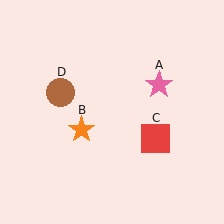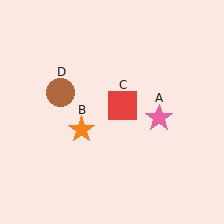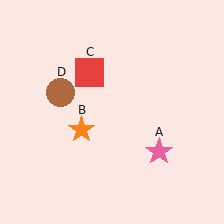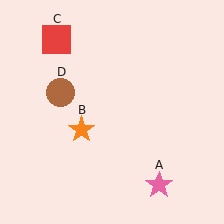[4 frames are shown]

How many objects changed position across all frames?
2 objects changed position: pink star (object A), red square (object C).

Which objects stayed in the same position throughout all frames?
Orange star (object B) and brown circle (object D) remained stationary.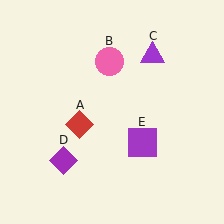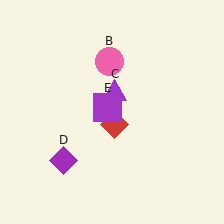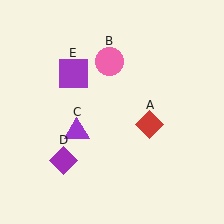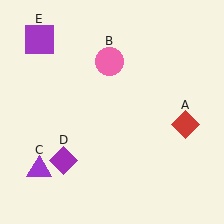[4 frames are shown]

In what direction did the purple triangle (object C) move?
The purple triangle (object C) moved down and to the left.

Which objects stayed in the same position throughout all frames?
Pink circle (object B) and purple diamond (object D) remained stationary.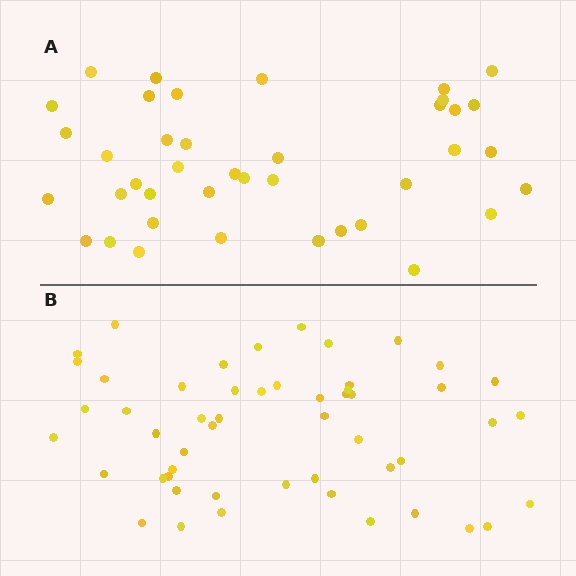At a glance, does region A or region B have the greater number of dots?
Region B (the bottom region) has more dots.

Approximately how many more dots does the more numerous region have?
Region B has roughly 12 or so more dots than region A.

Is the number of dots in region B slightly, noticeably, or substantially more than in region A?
Region B has noticeably more, but not dramatically so. The ratio is roughly 1.3 to 1.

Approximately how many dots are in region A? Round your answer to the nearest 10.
About 40 dots.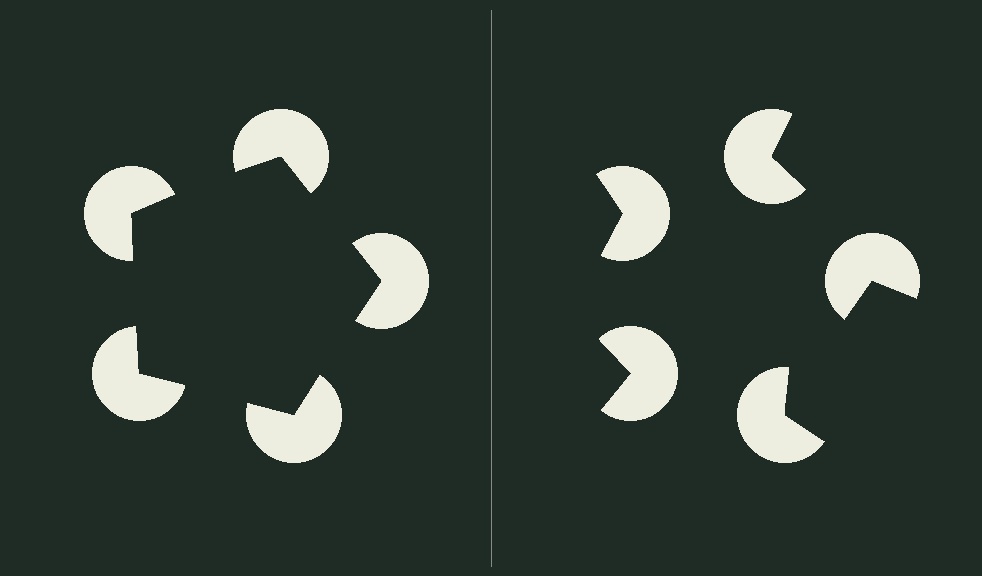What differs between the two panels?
The pac-man discs are positioned identically on both sides; only the wedge orientations differ. On the left they align to a pentagon; on the right they are misaligned.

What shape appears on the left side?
An illusory pentagon.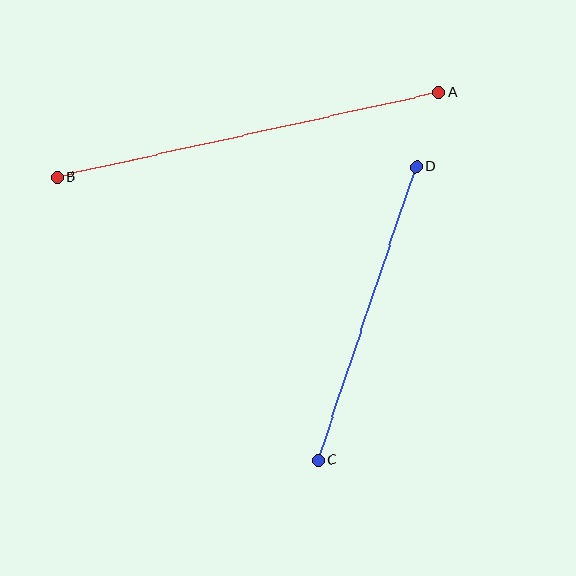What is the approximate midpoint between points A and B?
The midpoint is at approximately (248, 135) pixels.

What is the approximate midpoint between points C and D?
The midpoint is at approximately (367, 313) pixels.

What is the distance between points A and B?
The distance is approximately 391 pixels.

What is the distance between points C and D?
The distance is approximately 309 pixels.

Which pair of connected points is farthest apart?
Points A and B are farthest apart.